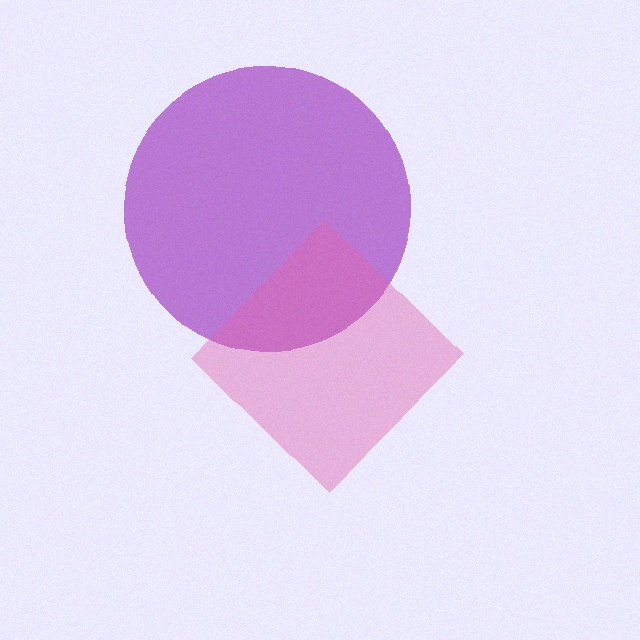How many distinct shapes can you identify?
There are 2 distinct shapes: a purple circle, a pink diamond.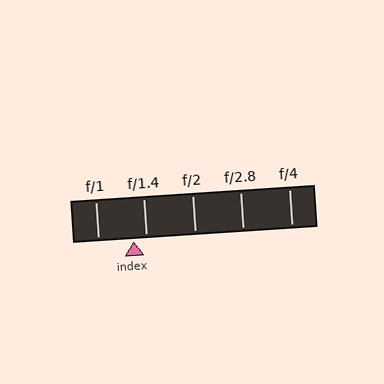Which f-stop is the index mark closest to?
The index mark is closest to f/1.4.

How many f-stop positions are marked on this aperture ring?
There are 5 f-stop positions marked.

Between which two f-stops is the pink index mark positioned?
The index mark is between f/1 and f/1.4.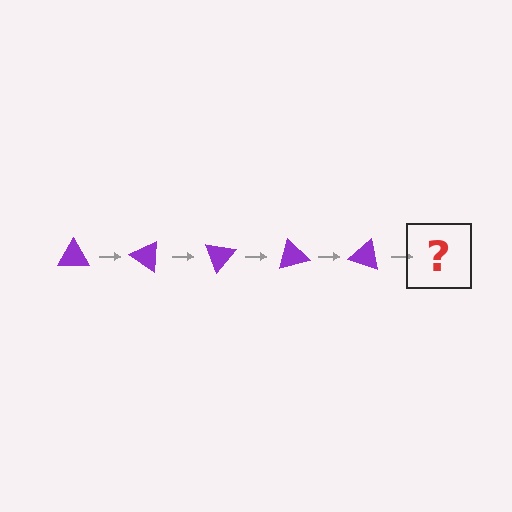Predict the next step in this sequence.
The next step is a purple triangle rotated 175 degrees.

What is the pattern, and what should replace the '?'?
The pattern is that the triangle rotates 35 degrees each step. The '?' should be a purple triangle rotated 175 degrees.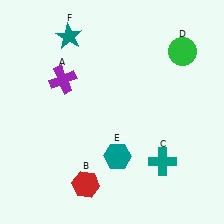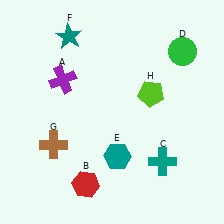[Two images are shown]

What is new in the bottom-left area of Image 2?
A brown cross (G) was added in the bottom-left area of Image 2.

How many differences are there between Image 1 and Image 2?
There are 2 differences between the two images.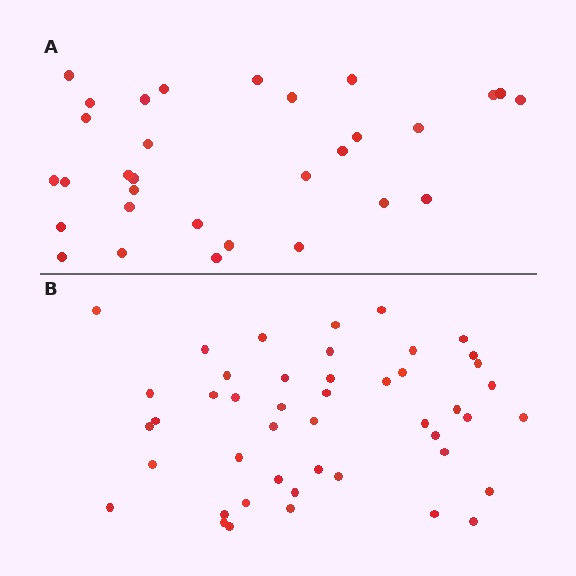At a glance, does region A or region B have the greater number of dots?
Region B (the bottom region) has more dots.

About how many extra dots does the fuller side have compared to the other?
Region B has approximately 15 more dots than region A.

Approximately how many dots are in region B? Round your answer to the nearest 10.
About 50 dots. (The exact count is 46, which rounds to 50.)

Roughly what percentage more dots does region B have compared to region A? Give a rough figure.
About 50% more.